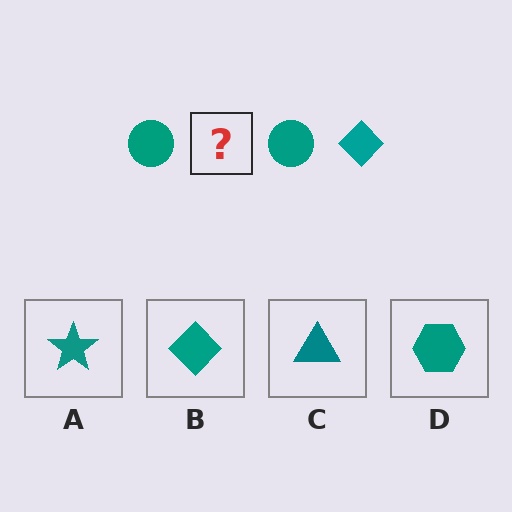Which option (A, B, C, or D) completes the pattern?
B.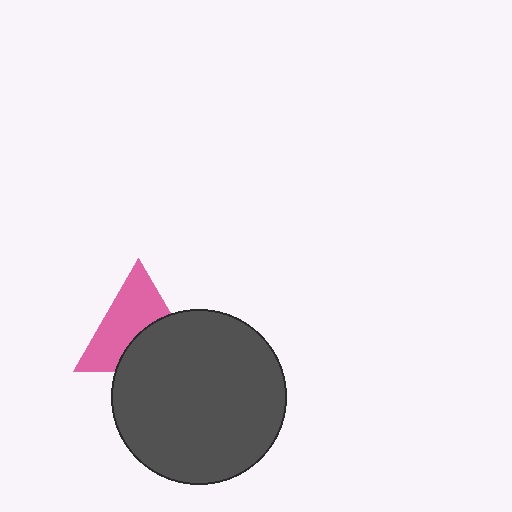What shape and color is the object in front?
The object in front is a dark gray circle.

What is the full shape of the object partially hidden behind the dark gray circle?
The partially hidden object is a pink triangle.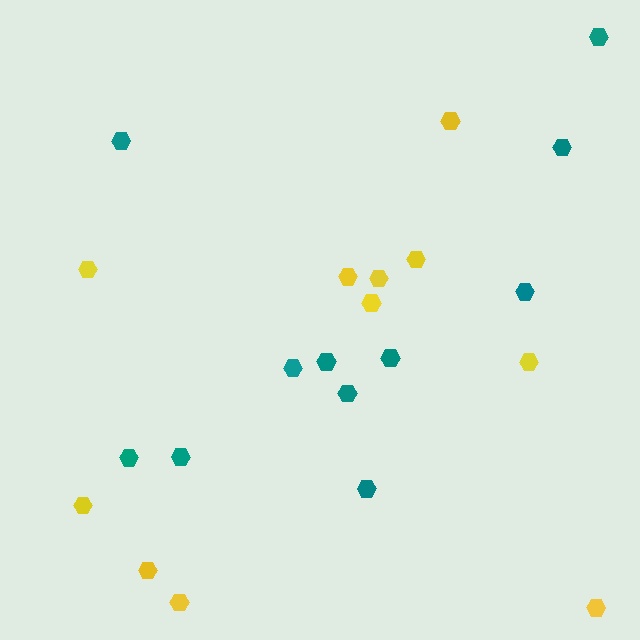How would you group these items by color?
There are 2 groups: one group of teal hexagons (11) and one group of yellow hexagons (11).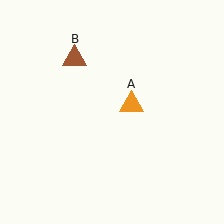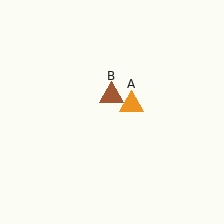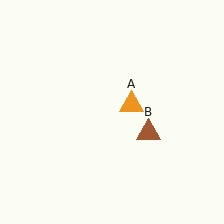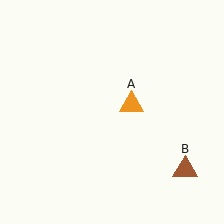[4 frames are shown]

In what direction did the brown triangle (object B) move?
The brown triangle (object B) moved down and to the right.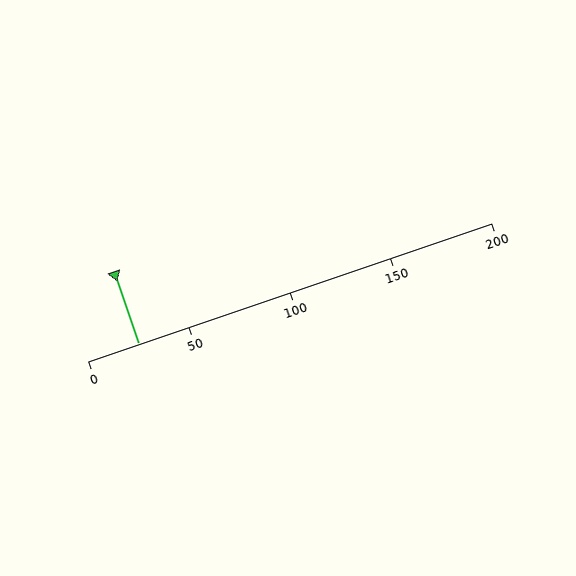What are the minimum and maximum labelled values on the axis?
The axis runs from 0 to 200.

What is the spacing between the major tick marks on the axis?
The major ticks are spaced 50 apart.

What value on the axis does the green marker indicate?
The marker indicates approximately 25.